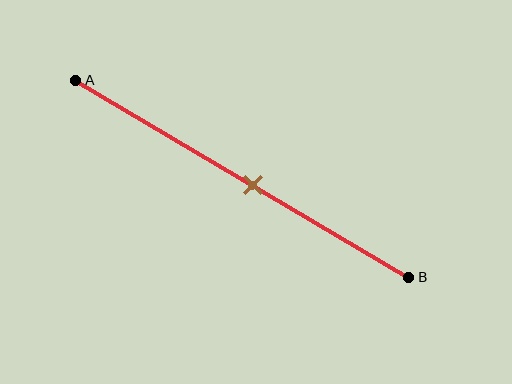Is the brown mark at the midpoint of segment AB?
No, the mark is at about 55% from A, not at the 50% midpoint.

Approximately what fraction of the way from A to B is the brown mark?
The brown mark is approximately 55% of the way from A to B.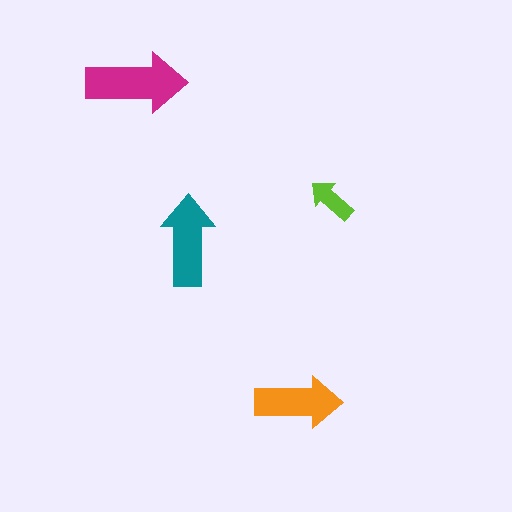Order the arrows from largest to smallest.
the magenta one, the teal one, the orange one, the lime one.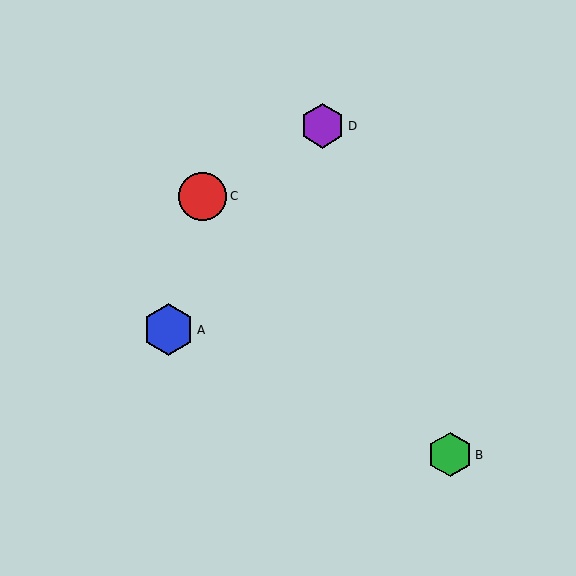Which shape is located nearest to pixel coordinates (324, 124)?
The purple hexagon (labeled D) at (323, 126) is nearest to that location.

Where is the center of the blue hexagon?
The center of the blue hexagon is at (169, 330).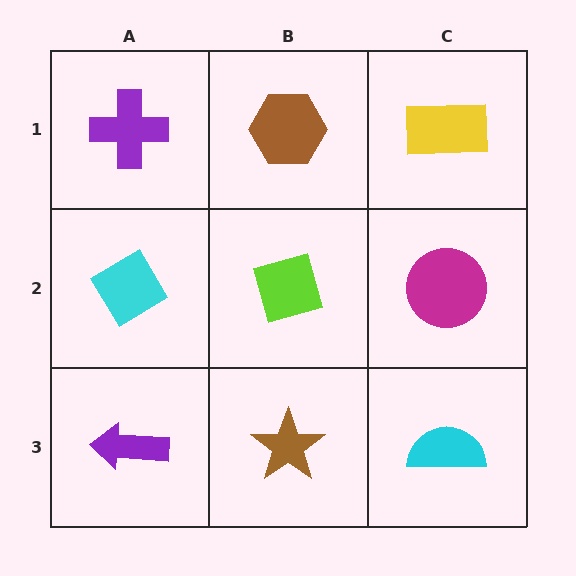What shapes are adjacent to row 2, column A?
A purple cross (row 1, column A), a purple arrow (row 3, column A), a lime diamond (row 2, column B).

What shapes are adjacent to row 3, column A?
A cyan diamond (row 2, column A), a brown star (row 3, column B).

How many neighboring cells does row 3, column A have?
2.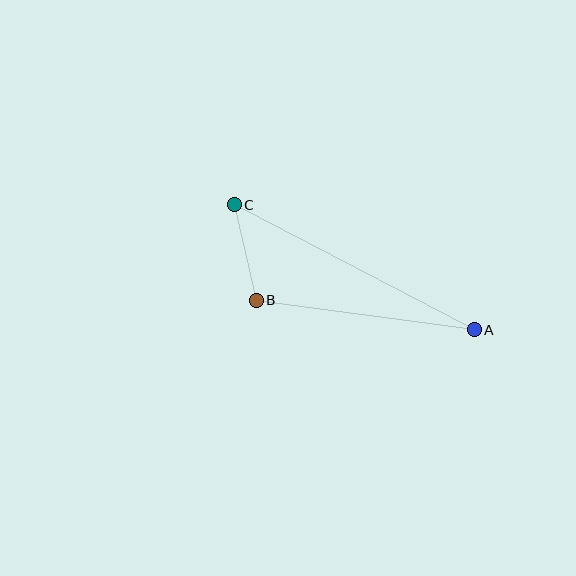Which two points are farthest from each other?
Points A and C are farthest from each other.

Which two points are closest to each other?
Points B and C are closest to each other.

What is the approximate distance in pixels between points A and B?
The distance between A and B is approximately 220 pixels.